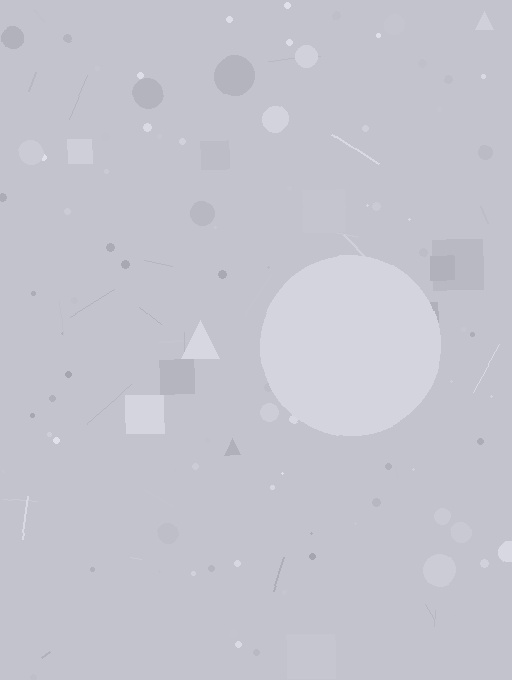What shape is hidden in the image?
A circle is hidden in the image.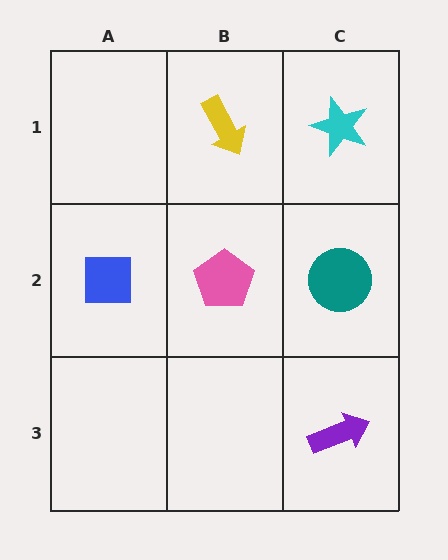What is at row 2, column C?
A teal circle.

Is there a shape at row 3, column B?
No, that cell is empty.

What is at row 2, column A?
A blue square.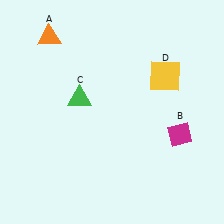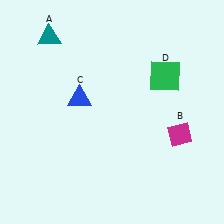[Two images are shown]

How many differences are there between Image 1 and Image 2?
There are 3 differences between the two images.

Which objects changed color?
A changed from orange to teal. C changed from green to blue. D changed from yellow to green.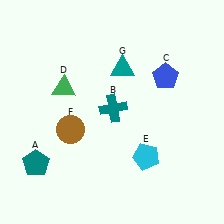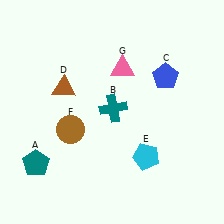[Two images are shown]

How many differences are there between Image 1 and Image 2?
There are 2 differences between the two images.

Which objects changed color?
D changed from green to brown. G changed from teal to pink.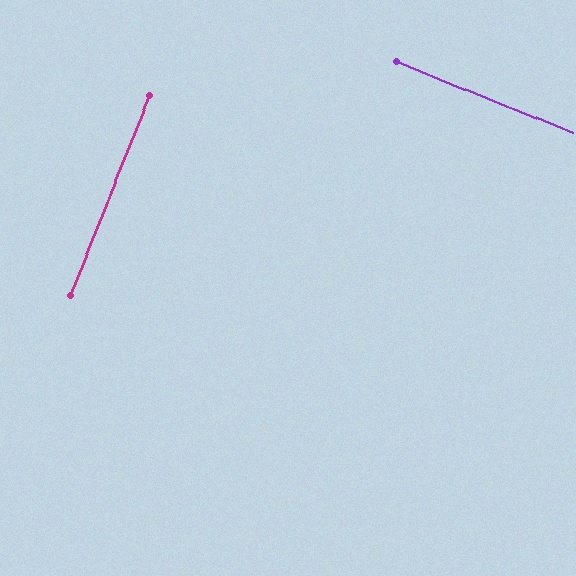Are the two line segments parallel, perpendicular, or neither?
Perpendicular — they meet at approximately 89°.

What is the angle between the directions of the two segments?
Approximately 89 degrees.